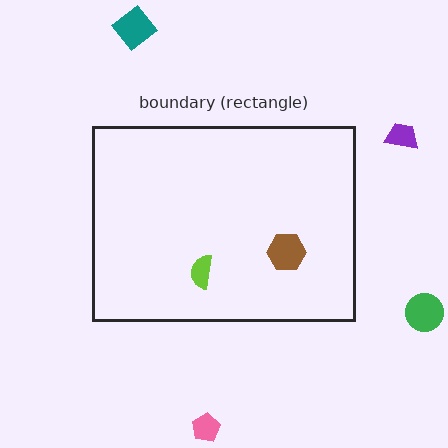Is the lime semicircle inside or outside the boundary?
Inside.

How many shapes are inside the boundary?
2 inside, 4 outside.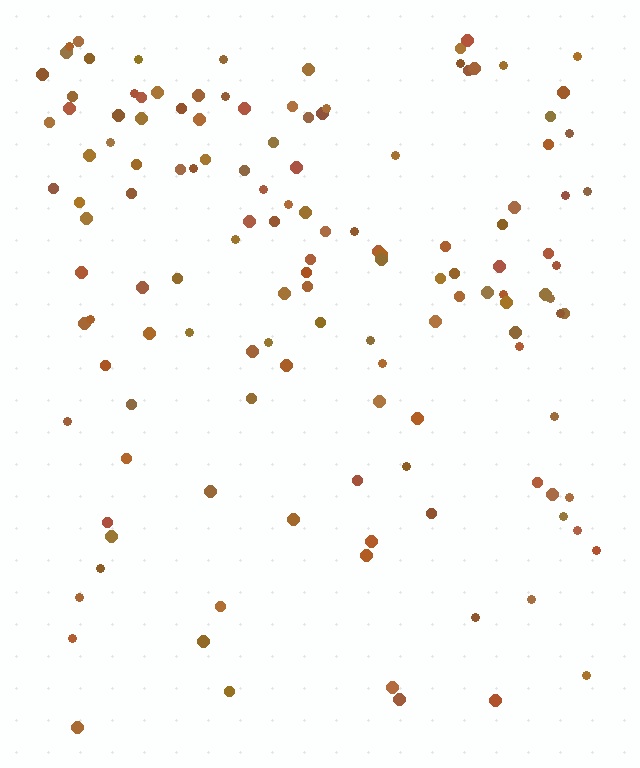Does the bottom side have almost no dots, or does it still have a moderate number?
Still a moderate number, just noticeably fewer than the top.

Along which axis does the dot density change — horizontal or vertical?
Vertical.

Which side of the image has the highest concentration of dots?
The top.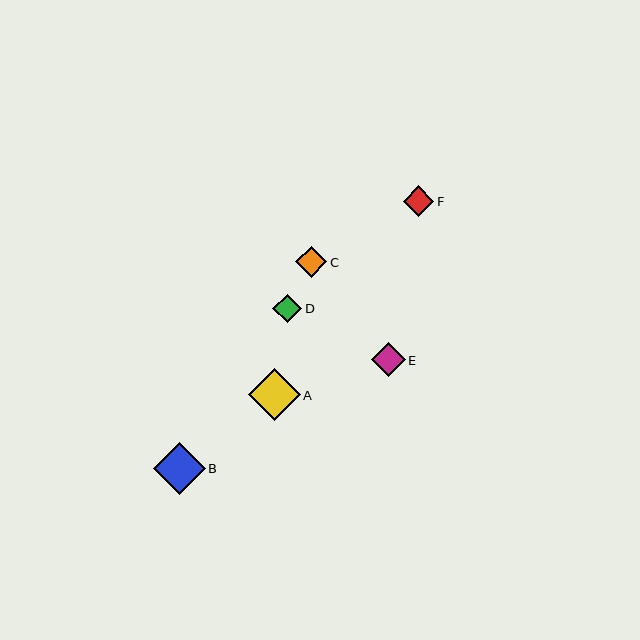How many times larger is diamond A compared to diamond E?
Diamond A is approximately 1.5 times the size of diamond E.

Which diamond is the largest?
Diamond A is the largest with a size of approximately 52 pixels.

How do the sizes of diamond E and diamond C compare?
Diamond E and diamond C are approximately the same size.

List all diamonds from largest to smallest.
From largest to smallest: A, B, E, C, F, D.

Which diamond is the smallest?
Diamond D is the smallest with a size of approximately 29 pixels.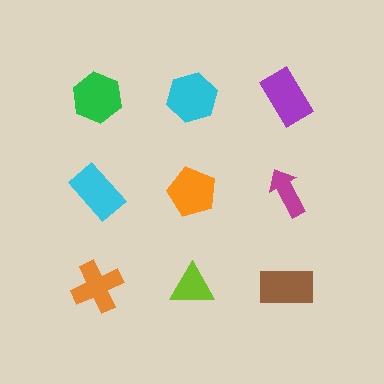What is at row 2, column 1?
A cyan rectangle.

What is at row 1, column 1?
A green hexagon.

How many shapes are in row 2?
3 shapes.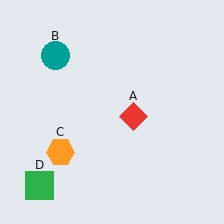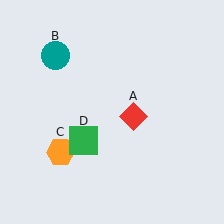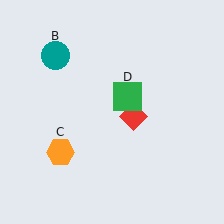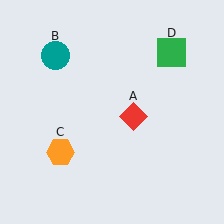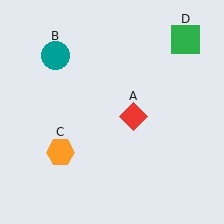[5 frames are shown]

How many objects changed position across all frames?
1 object changed position: green square (object D).